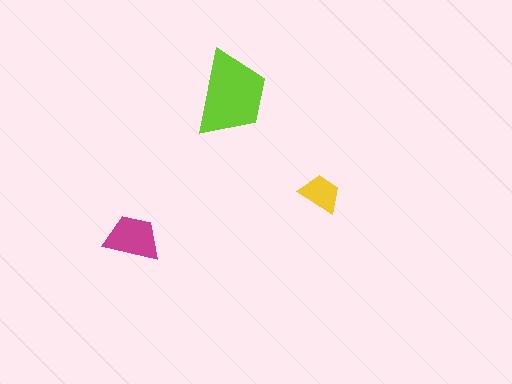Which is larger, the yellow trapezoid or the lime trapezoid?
The lime one.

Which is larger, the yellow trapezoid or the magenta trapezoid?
The magenta one.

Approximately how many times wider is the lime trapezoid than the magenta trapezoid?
About 1.5 times wider.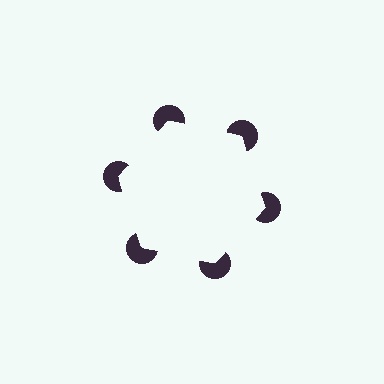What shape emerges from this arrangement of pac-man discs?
An illusory hexagon — its edges are inferred from the aligned wedge cuts in the pac-man discs, not physically drawn.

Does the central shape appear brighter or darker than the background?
It typically appears slightly brighter than the background, even though no actual brightness change is drawn.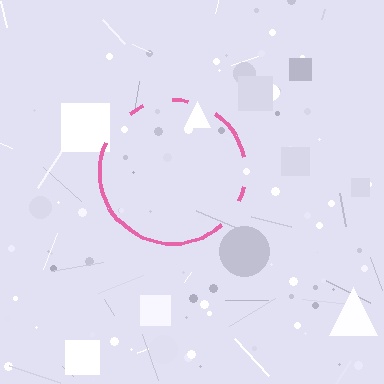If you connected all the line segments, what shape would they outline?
They would outline a circle.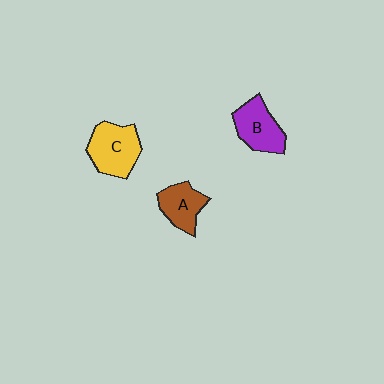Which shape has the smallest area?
Shape A (brown).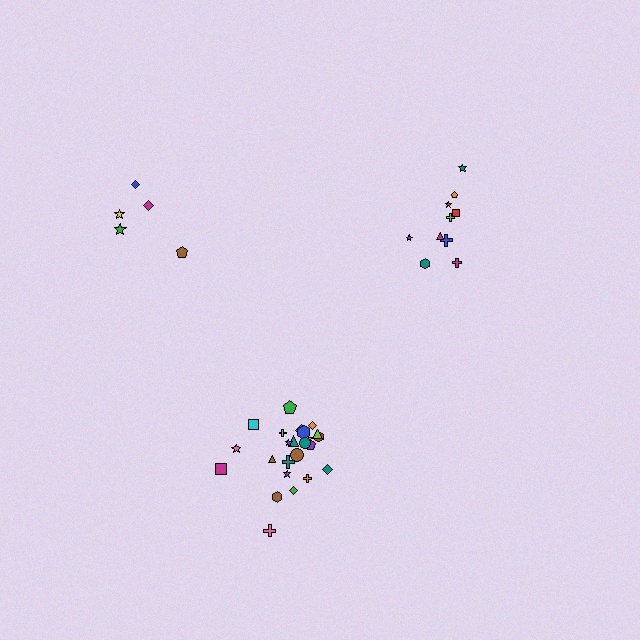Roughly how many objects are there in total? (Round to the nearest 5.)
Roughly 40 objects in total.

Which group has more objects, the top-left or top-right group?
The top-right group.